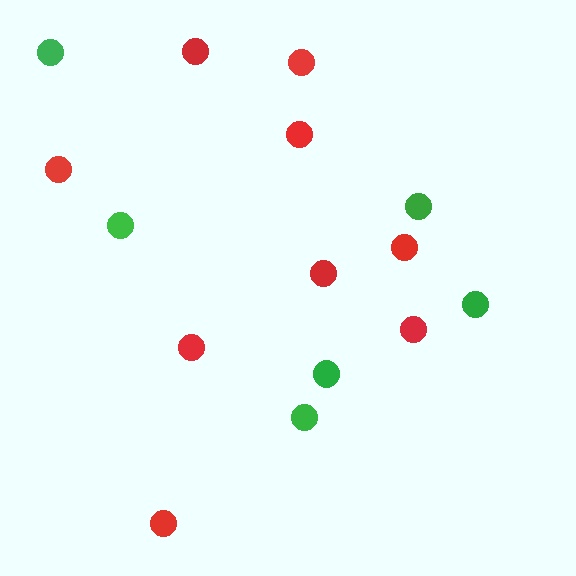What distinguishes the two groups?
There are 2 groups: one group of red circles (9) and one group of green circles (6).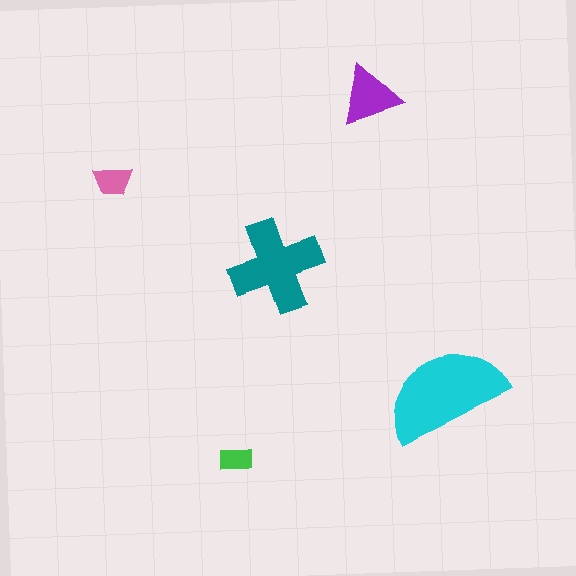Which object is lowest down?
The green rectangle is bottommost.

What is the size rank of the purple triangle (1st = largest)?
3rd.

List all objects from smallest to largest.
The green rectangle, the pink trapezoid, the purple triangle, the teal cross, the cyan semicircle.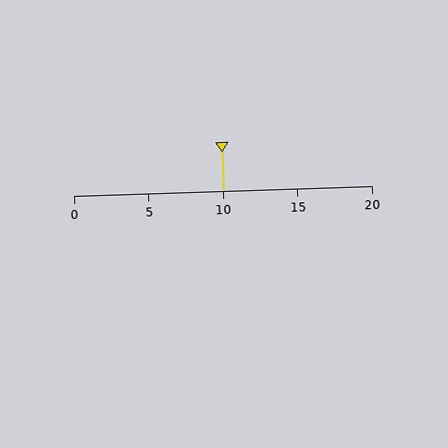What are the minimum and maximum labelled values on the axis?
The axis runs from 0 to 20.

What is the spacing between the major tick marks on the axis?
The major ticks are spaced 5 apart.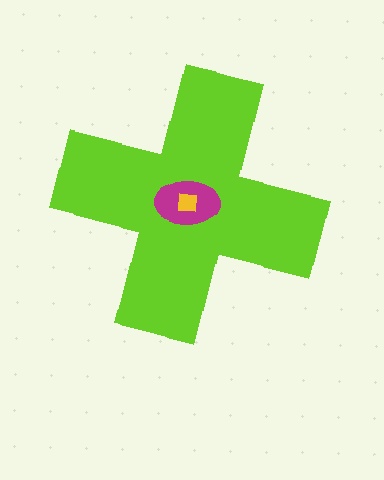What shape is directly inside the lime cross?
The magenta ellipse.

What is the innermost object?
The yellow square.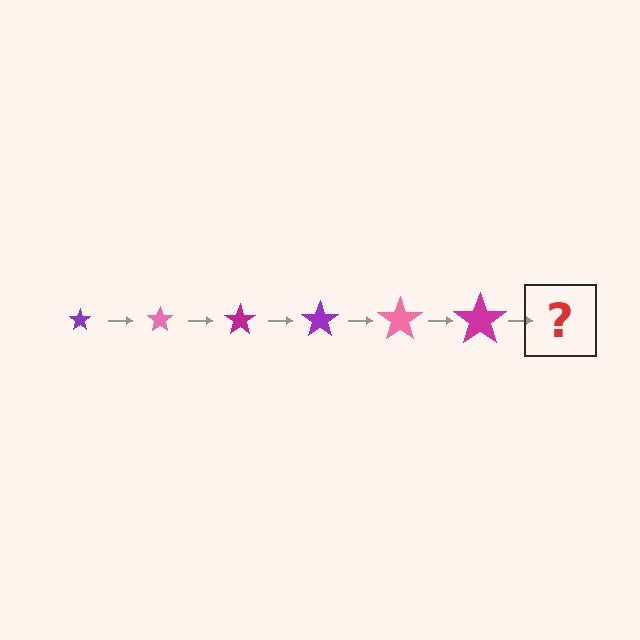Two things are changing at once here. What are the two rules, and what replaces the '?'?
The two rules are that the star grows larger each step and the color cycles through purple, pink, and magenta. The '?' should be a purple star, larger than the previous one.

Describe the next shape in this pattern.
It should be a purple star, larger than the previous one.